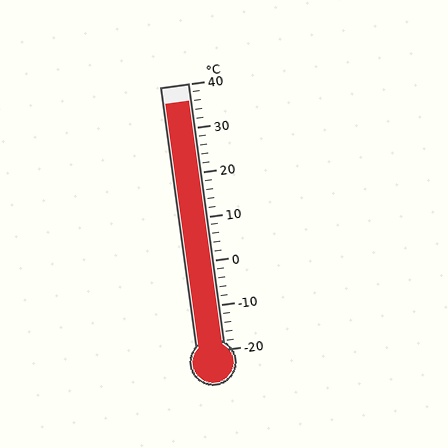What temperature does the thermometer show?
The thermometer shows approximately 36°C.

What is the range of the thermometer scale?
The thermometer scale ranges from -20°C to 40°C.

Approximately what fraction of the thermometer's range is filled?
The thermometer is filled to approximately 95% of its range.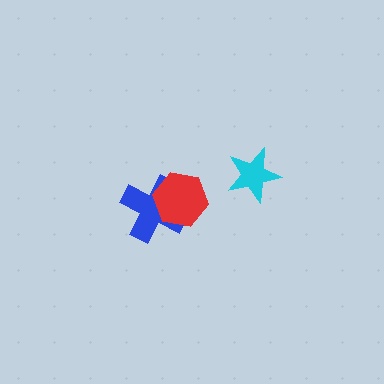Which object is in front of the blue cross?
The red hexagon is in front of the blue cross.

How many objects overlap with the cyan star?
0 objects overlap with the cyan star.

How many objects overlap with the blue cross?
1 object overlaps with the blue cross.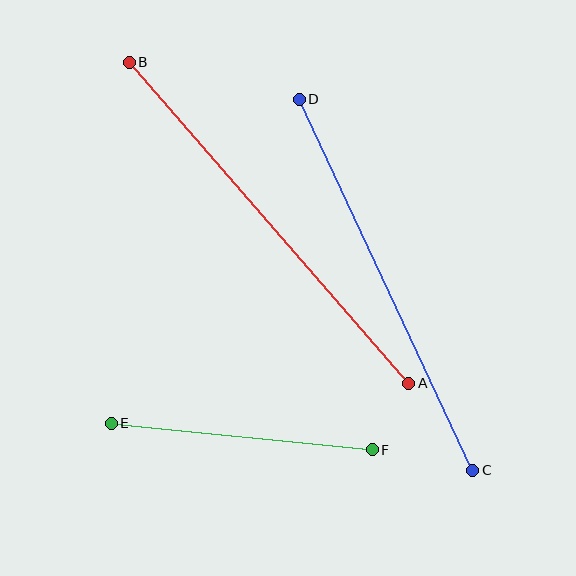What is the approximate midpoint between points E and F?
The midpoint is at approximately (242, 437) pixels.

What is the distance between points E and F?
The distance is approximately 263 pixels.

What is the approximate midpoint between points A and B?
The midpoint is at approximately (269, 223) pixels.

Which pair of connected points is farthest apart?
Points A and B are farthest apart.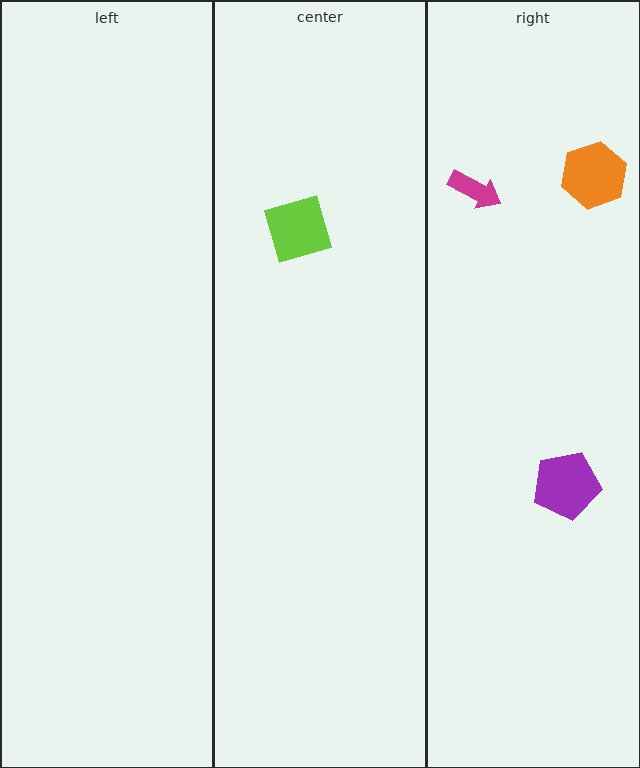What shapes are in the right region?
The purple pentagon, the magenta arrow, the orange hexagon.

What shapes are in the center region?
The lime square.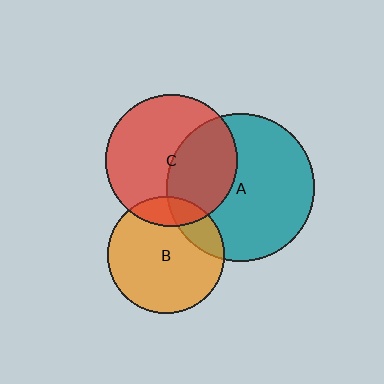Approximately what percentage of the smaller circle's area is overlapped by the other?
Approximately 40%.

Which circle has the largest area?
Circle A (teal).